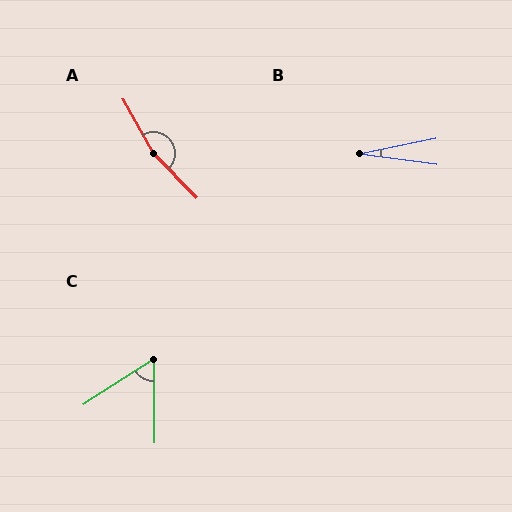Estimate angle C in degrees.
Approximately 58 degrees.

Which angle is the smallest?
B, at approximately 20 degrees.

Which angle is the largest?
A, at approximately 166 degrees.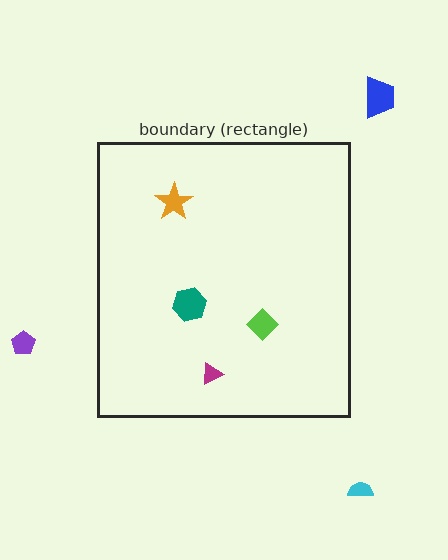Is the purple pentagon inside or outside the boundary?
Outside.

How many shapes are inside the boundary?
4 inside, 3 outside.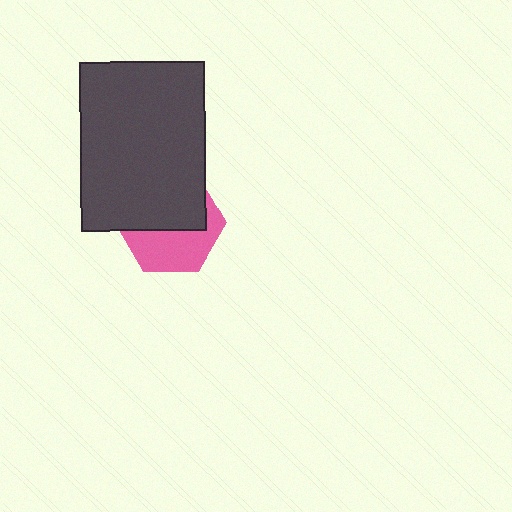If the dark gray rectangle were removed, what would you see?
You would see the complete pink hexagon.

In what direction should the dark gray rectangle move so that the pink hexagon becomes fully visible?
The dark gray rectangle should move up. That is the shortest direction to clear the overlap and leave the pink hexagon fully visible.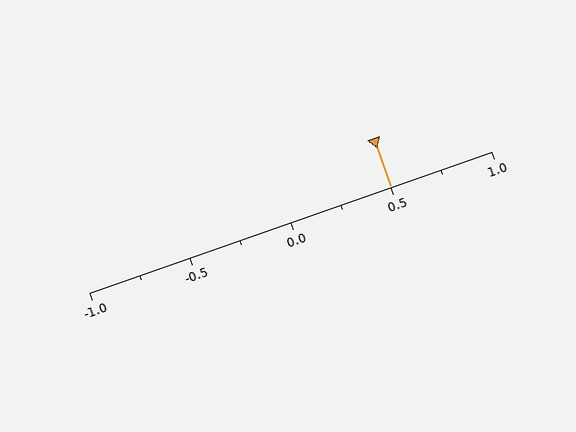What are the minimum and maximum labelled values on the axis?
The axis runs from -1.0 to 1.0.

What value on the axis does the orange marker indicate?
The marker indicates approximately 0.5.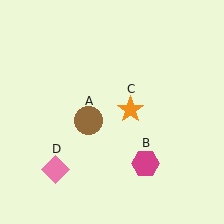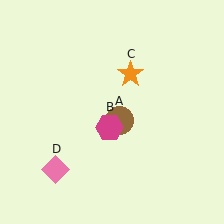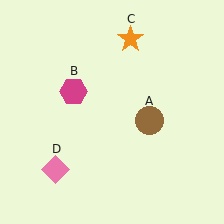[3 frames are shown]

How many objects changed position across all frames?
3 objects changed position: brown circle (object A), magenta hexagon (object B), orange star (object C).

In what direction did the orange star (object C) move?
The orange star (object C) moved up.